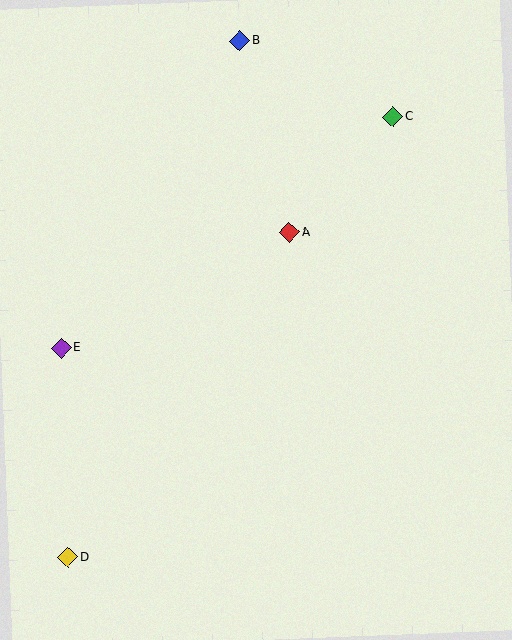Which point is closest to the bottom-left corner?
Point D is closest to the bottom-left corner.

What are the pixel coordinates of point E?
Point E is at (61, 348).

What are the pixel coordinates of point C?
Point C is at (393, 117).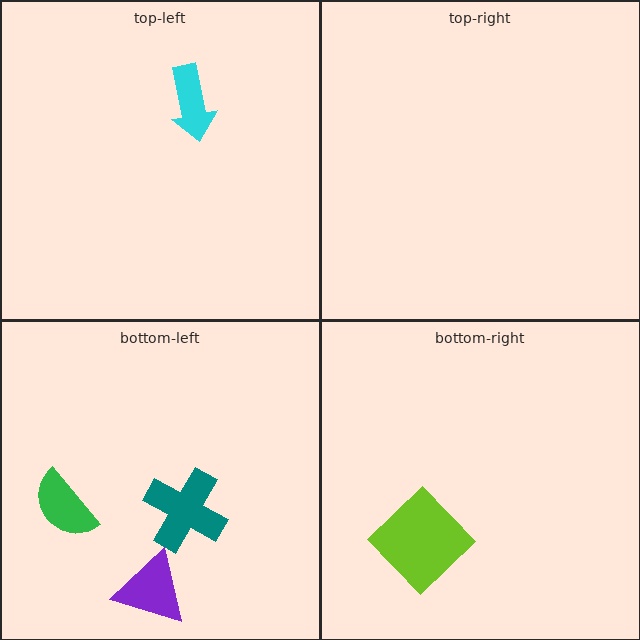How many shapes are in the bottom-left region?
3.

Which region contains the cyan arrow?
The top-left region.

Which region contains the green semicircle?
The bottom-left region.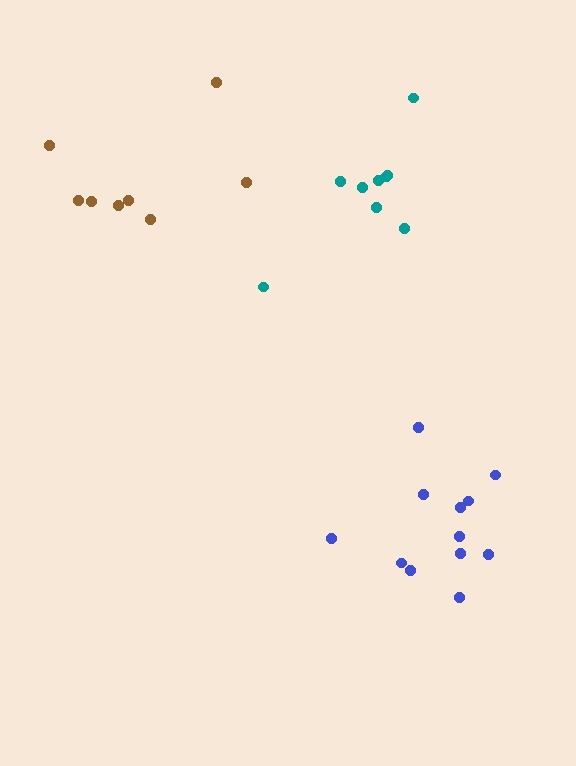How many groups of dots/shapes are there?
There are 3 groups.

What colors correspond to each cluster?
The clusters are colored: teal, blue, brown.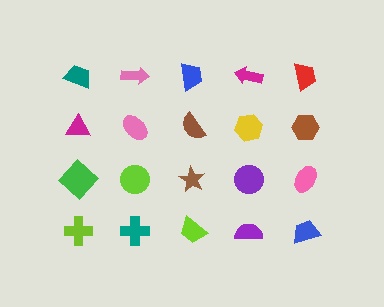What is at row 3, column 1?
A green diamond.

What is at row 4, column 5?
A blue trapezoid.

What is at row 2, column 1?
A magenta triangle.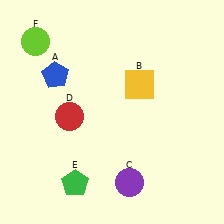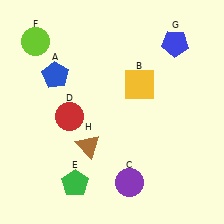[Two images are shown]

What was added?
A blue pentagon (G), a brown triangle (H) were added in Image 2.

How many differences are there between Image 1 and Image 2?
There are 2 differences between the two images.